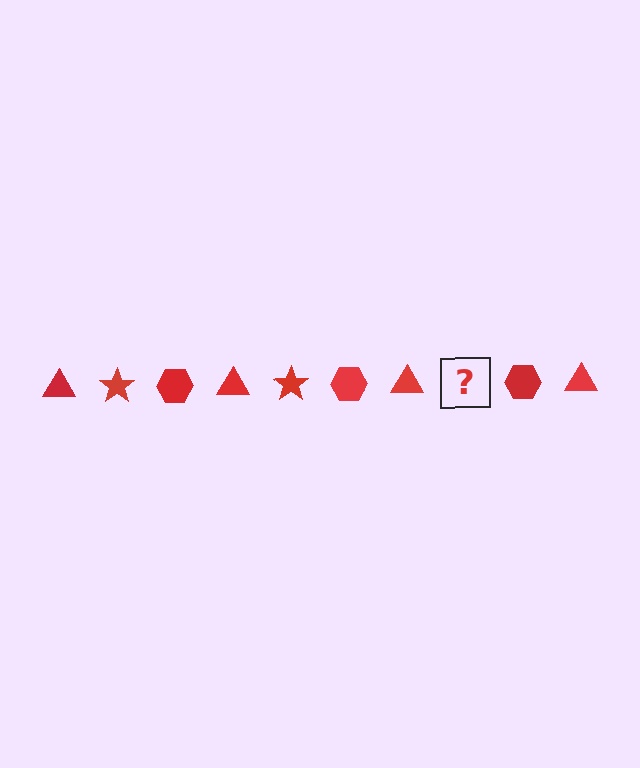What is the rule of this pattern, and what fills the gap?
The rule is that the pattern cycles through triangle, star, hexagon shapes in red. The gap should be filled with a red star.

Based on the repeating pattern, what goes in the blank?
The blank should be a red star.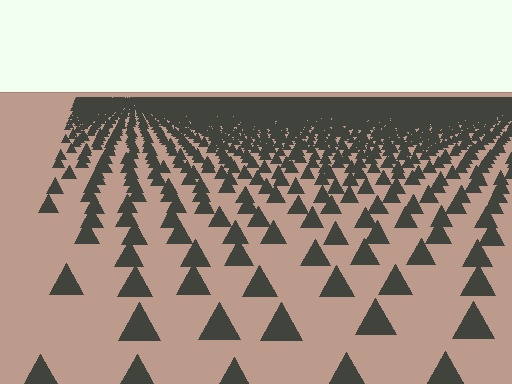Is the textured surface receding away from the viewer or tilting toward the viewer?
The surface is receding away from the viewer. Texture elements get smaller and denser toward the top.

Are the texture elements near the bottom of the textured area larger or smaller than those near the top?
Larger. Near the bottom, elements are closer to the viewer and appear at a bigger on-screen size.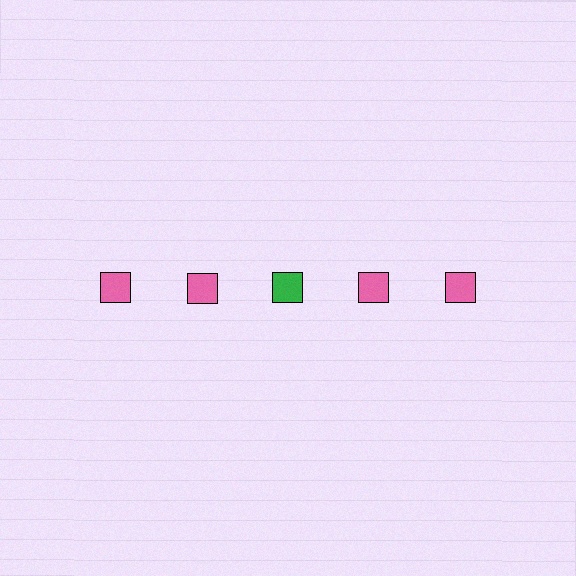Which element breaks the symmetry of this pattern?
The green square in the top row, center column breaks the symmetry. All other shapes are pink squares.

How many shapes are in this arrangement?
There are 5 shapes arranged in a grid pattern.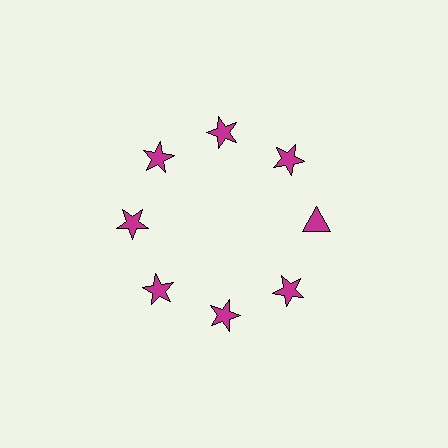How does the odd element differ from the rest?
It has a different shape: triangle instead of star.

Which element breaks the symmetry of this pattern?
The magenta triangle at roughly the 3 o'clock position breaks the symmetry. All other shapes are magenta stars.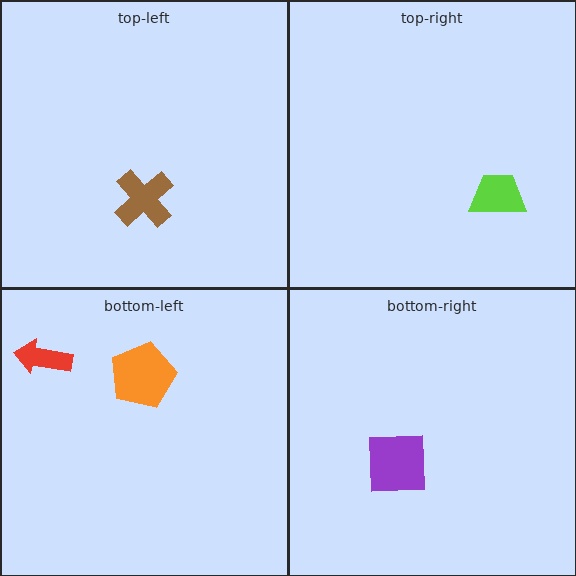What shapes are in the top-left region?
The brown cross.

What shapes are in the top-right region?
The lime trapezoid.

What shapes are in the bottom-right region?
The purple square.